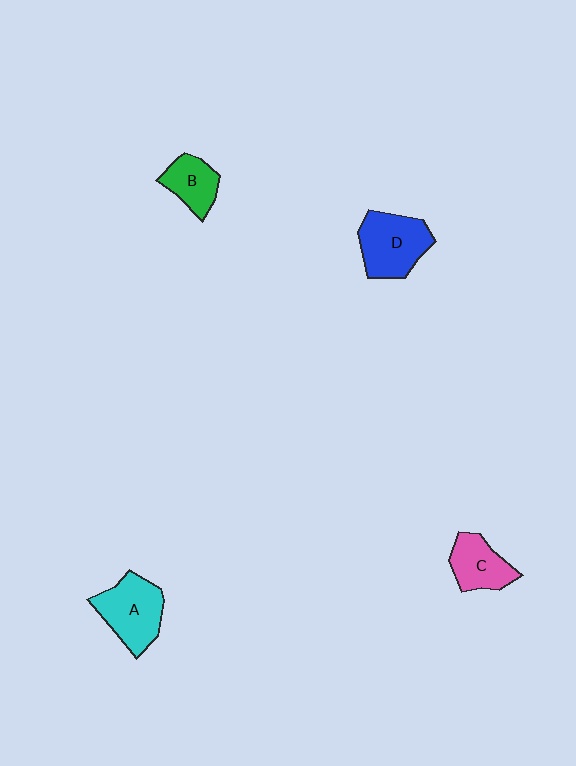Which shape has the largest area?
Shape D (blue).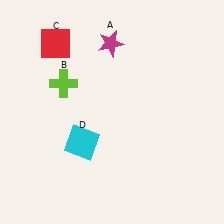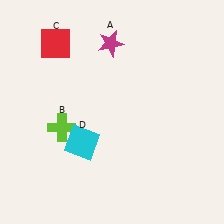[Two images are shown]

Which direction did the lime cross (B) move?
The lime cross (B) moved down.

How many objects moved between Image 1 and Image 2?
1 object moved between the two images.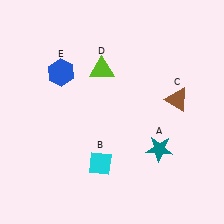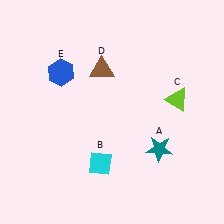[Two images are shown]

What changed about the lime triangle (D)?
In Image 1, D is lime. In Image 2, it changed to brown.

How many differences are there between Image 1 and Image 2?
There are 2 differences between the two images.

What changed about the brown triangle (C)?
In Image 1, C is brown. In Image 2, it changed to lime.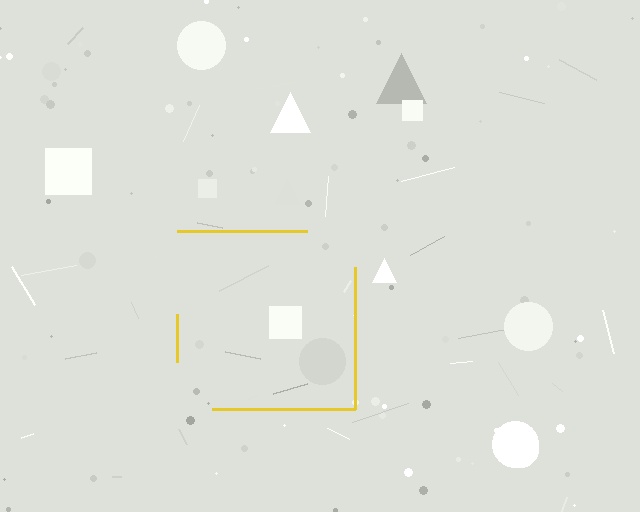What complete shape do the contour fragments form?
The contour fragments form a square.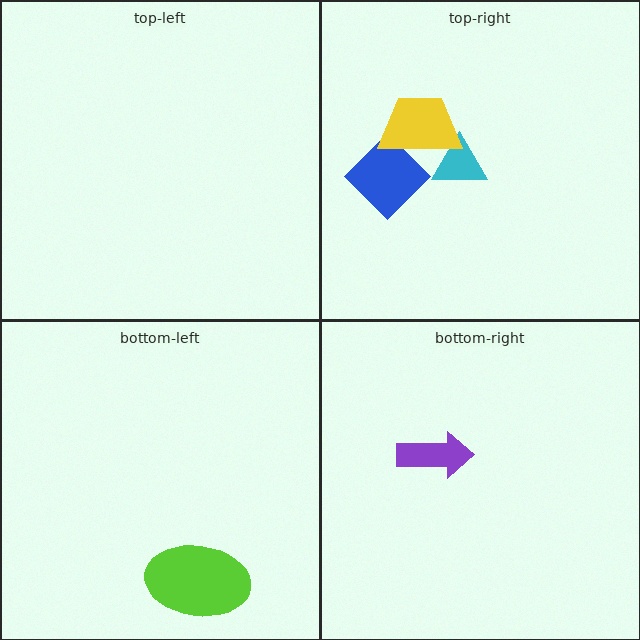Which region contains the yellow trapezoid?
The top-right region.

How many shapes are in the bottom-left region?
1.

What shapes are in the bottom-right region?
The purple arrow.